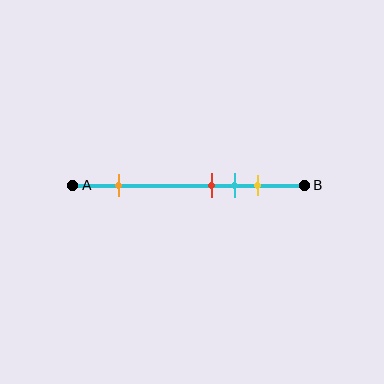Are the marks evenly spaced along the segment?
No, the marks are not evenly spaced.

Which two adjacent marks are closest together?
The red and cyan marks are the closest adjacent pair.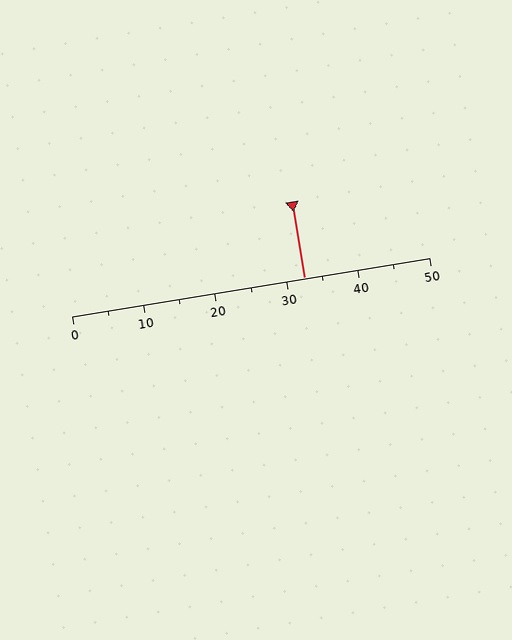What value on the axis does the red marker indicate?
The marker indicates approximately 32.5.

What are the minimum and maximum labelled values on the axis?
The axis runs from 0 to 50.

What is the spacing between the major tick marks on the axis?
The major ticks are spaced 10 apart.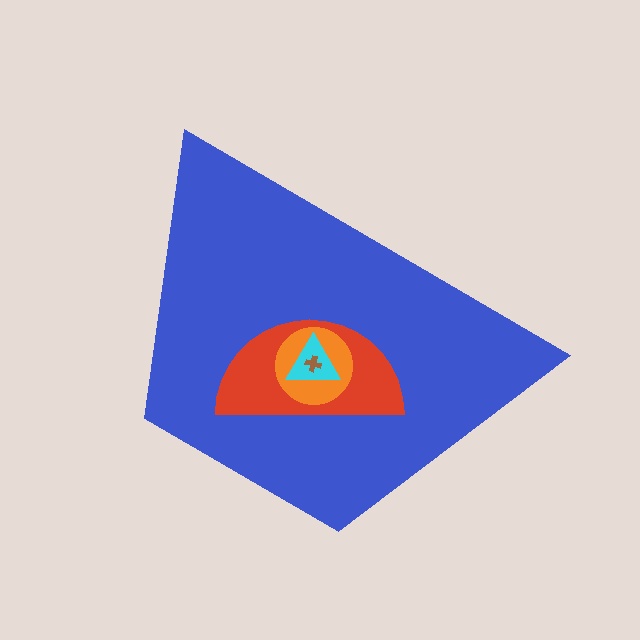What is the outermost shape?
The blue trapezoid.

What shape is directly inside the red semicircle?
The orange circle.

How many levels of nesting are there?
5.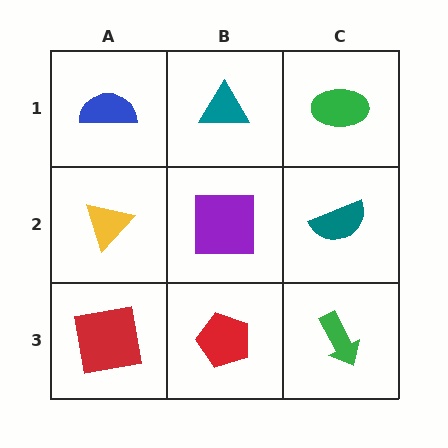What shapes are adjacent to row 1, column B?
A purple square (row 2, column B), a blue semicircle (row 1, column A), a green ellipse (row 1, column C).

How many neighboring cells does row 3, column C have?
2.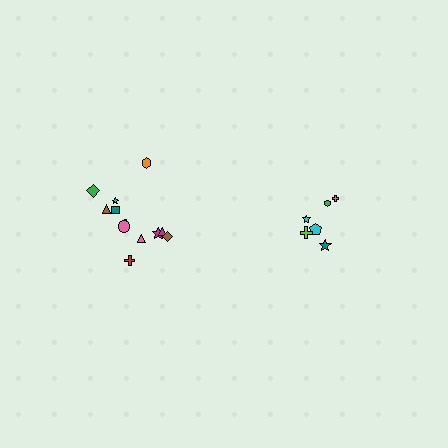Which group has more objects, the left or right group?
The left group.